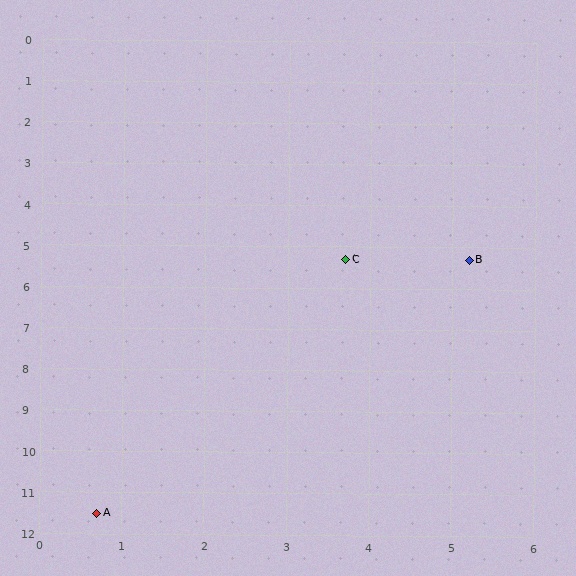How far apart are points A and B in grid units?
Points A and B are about 7.7 grid units apart.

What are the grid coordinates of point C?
Point C is at approximately (3.7, 5.3).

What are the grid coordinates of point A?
Point A is at approximately (0.7, 11.5).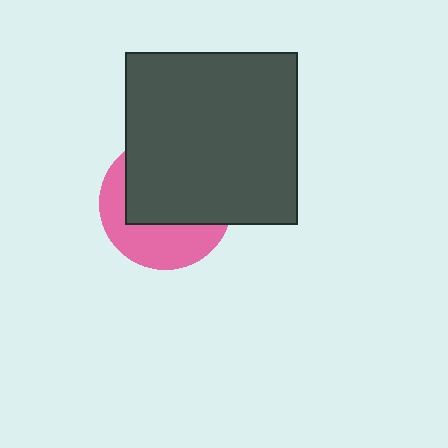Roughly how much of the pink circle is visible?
A small part of it is visible (roughly 40%).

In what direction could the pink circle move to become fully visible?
The pink circle could move down. That would shift it out from behind the dark gray square entirely.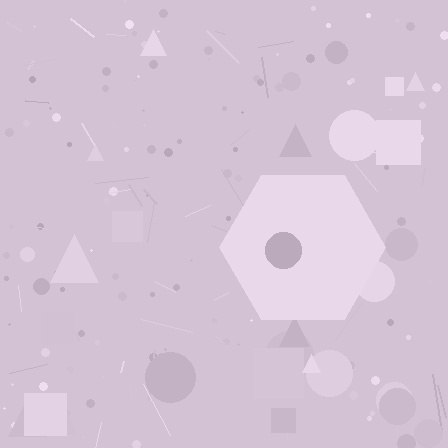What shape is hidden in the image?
A hexagon is hidden in the image.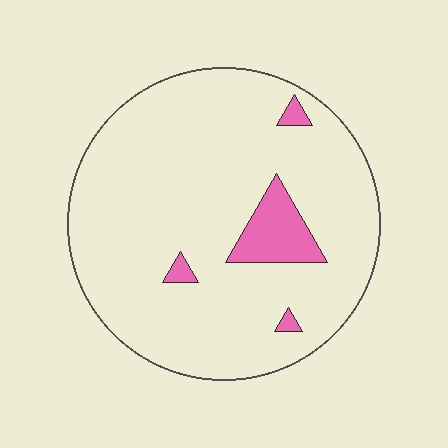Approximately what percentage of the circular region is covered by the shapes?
Approximately 10%.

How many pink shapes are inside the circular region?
4.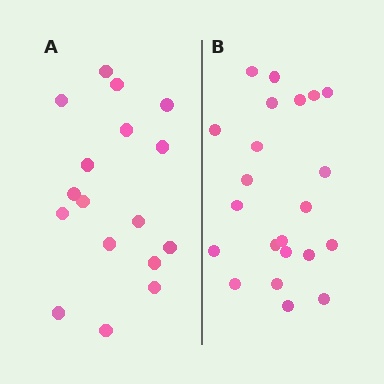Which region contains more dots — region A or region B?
Region B (the right region) has more dots.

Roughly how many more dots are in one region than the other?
Region B has about 5 more dots than region A.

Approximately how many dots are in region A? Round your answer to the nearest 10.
About 20 dots. (The exact count is 17, which rounds to 20.)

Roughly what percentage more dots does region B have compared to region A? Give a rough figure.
About 30% more.